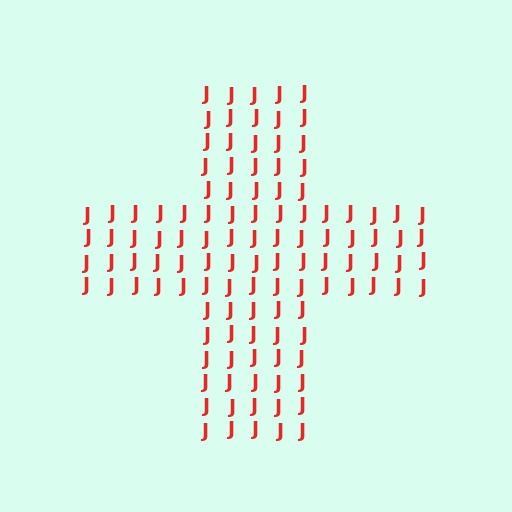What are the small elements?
The small elements are letter J's.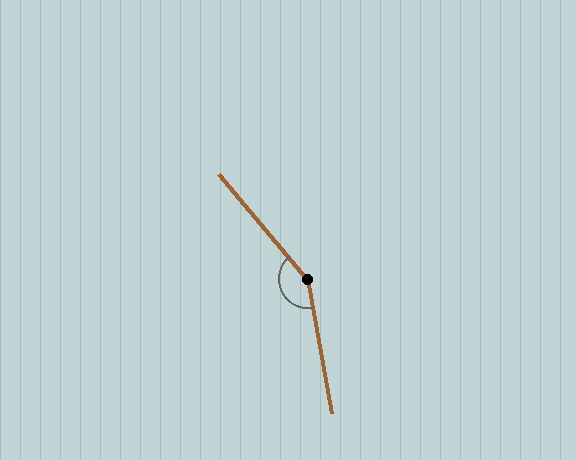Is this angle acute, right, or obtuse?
It is obtuse.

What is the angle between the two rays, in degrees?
Approximately 150 degrees.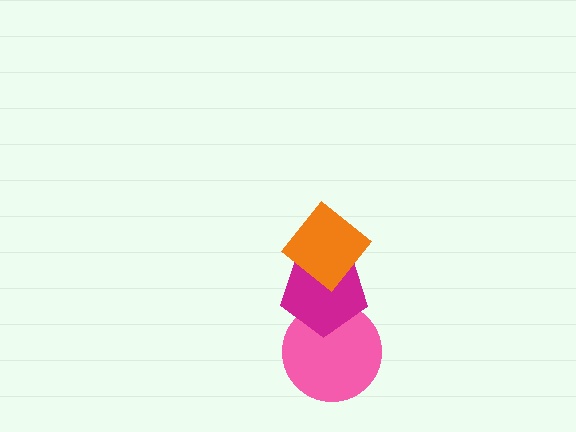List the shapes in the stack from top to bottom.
From top to bottom: the orange diamond, the magenta pentagon, the pink circle.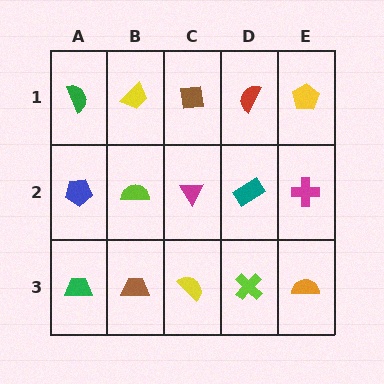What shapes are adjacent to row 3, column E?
A magenta cross (row 2, column E), a lime cross (row 3, column D).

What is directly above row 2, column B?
A yellow trapezoid.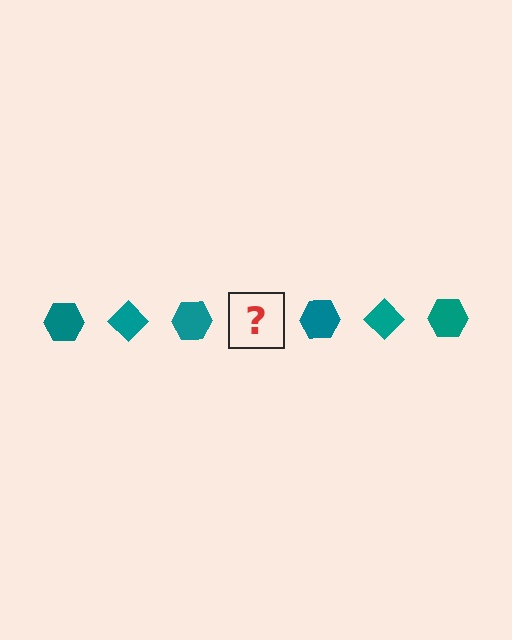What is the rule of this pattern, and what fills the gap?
The rule is that the pattern cycles through hexagon, diamond shapes in teal. The gap should be filled with a teal diamond.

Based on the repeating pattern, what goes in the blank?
The blank should be a teal diamond.